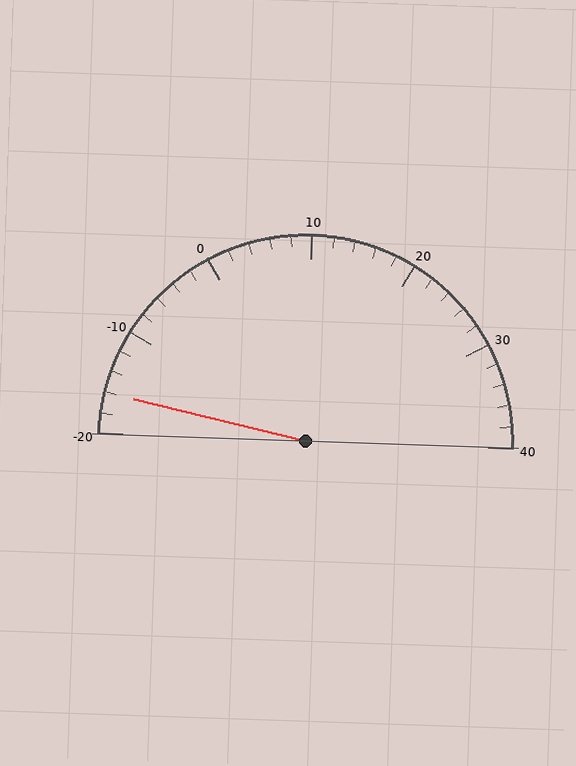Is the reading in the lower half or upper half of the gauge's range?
The reading is in the lower half of the range (-20 to 40).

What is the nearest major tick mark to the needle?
The nearest major tick mark is -20.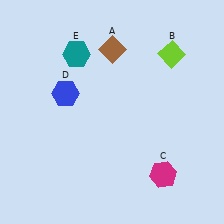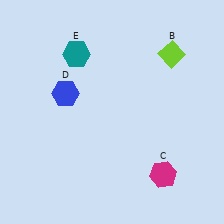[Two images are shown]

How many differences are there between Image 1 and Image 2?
There is 1 difference between the two images.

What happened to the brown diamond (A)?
The brown diamond (A) was removed in Image 2. It was in the top-right area of Image 1.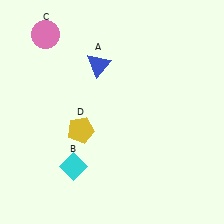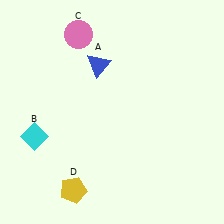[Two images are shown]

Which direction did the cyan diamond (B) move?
The cyan diamond (B) moved left.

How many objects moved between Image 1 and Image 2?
3 objects moved between the two images.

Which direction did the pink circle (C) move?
The pink circle (C) moved right.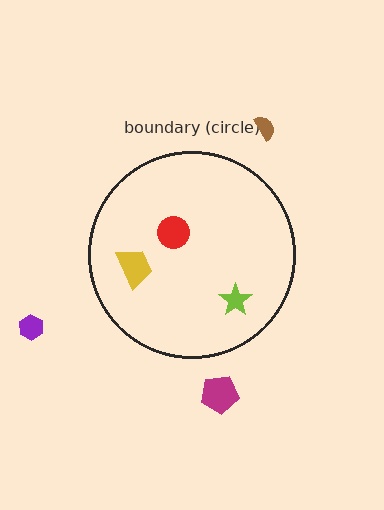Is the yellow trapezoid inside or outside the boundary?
Inside.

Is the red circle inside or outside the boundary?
Inside.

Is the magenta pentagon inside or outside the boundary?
Outside.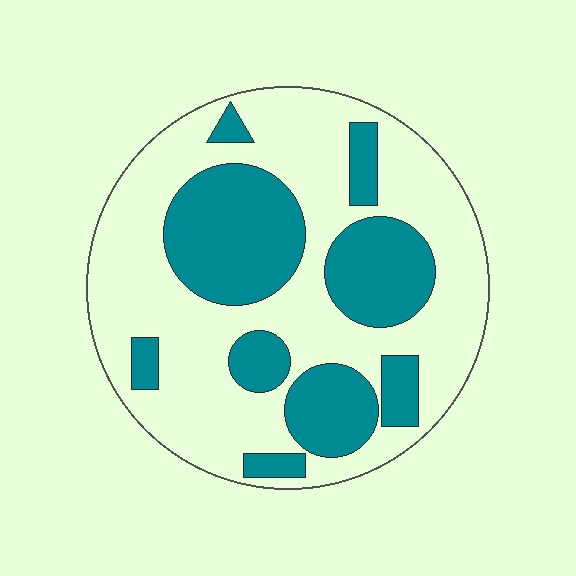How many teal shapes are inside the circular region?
9.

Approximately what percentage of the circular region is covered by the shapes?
Approximately 35%.